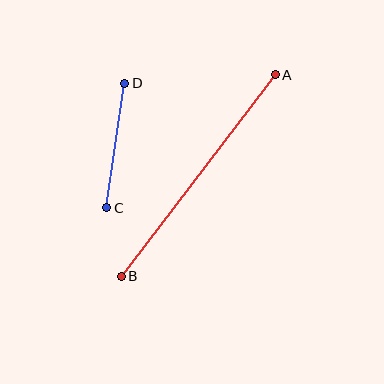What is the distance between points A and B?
The distance is approximately 254 pixels.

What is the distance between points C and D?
The distance is approximately 126 pixels.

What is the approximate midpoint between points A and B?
The midpoint is at approximately (198, 175) pixels.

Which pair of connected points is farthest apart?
Points A and B are farthest apart.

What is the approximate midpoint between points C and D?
The midpoint is at approximately (116, 146) pixels.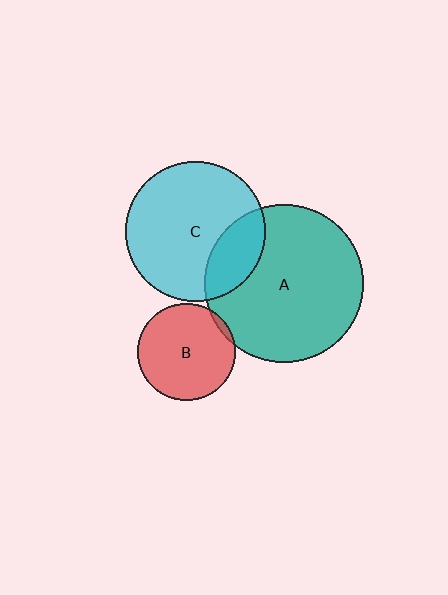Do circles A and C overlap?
Yes.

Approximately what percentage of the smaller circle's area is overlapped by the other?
Approximately 25%.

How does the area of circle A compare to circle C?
Approximately 1.3 times.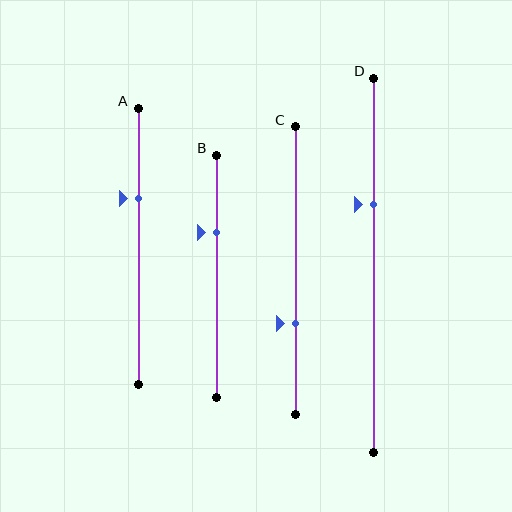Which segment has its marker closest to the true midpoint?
Segment D has its marker closest to the true midpoint.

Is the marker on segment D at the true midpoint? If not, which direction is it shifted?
No, the marker on segment D is shifted upward by about 16% of the segment length.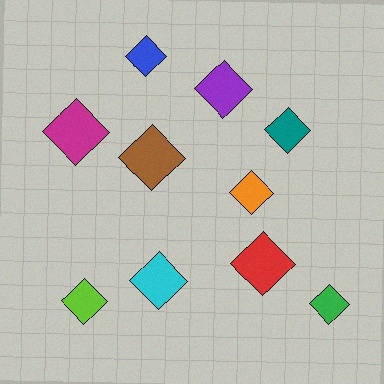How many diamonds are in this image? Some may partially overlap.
There are 10 diamonds.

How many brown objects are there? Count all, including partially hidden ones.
There is 1 brown object.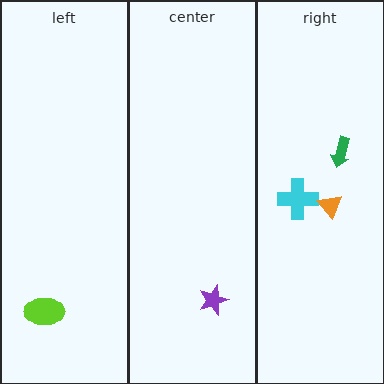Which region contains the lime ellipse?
The left region.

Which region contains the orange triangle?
The right region.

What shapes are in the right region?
The cyan cross, the orange triangle, the green arrow.